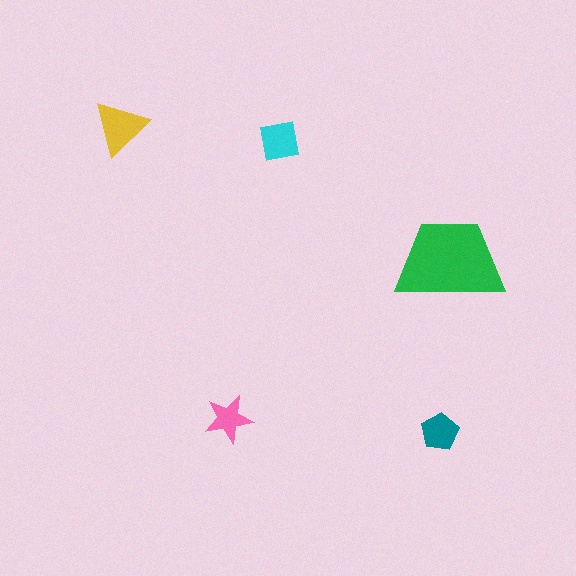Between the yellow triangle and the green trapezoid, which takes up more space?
The green trapezoid.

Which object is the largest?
The green trapezoid.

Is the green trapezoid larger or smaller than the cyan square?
Larger.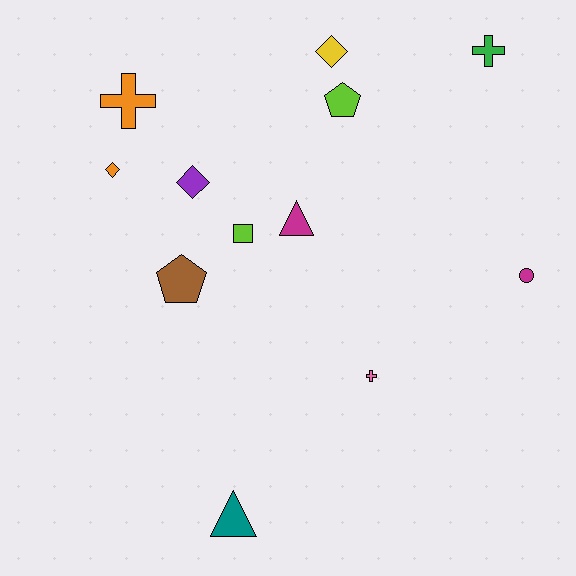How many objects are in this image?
There are 12 objects.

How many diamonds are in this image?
There are 3 diamonds.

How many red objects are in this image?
There are no red objects.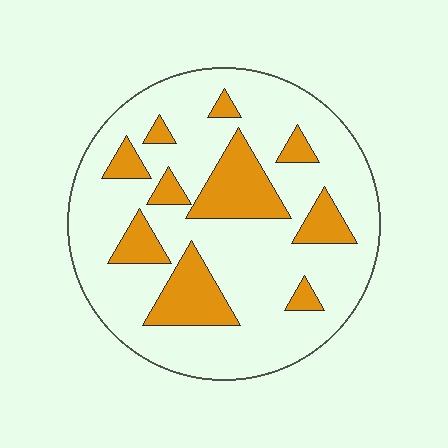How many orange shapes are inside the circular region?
10.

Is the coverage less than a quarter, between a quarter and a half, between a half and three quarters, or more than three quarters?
Less than a quarter.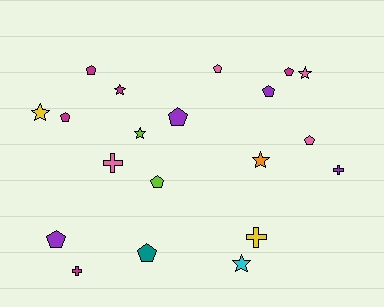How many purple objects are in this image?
There are 4 purple objects.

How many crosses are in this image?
There are 4 crosses.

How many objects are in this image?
There are 20 objects.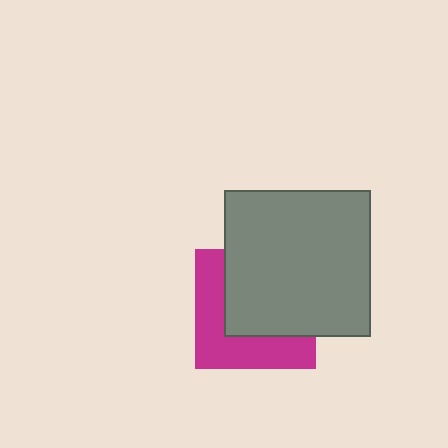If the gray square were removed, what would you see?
You would see the complete magenta square.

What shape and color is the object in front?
The object in front is a gray square.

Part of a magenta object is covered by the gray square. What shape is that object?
It is a square.